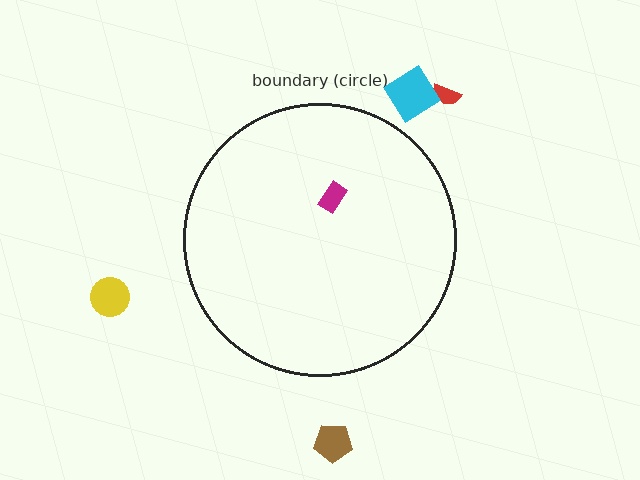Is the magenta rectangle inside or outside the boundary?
Inside.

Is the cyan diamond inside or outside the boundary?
Outside.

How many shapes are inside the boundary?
1 inside, 4 outside.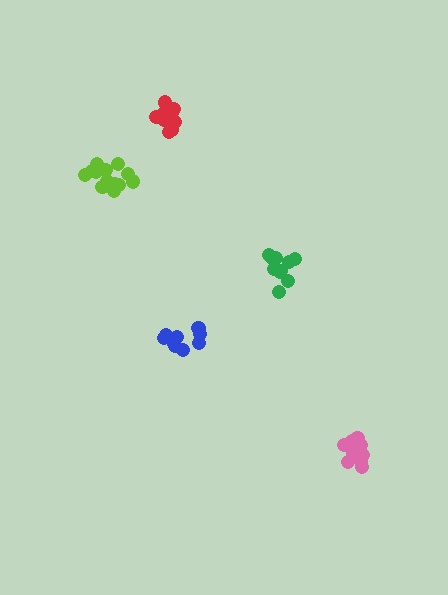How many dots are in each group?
Group 1: 10 dots, Group 2: 15 dots, Group 3: 12 dots, Group 4: 11 dots, Group 5: 10 dots (58 total).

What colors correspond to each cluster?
The clusters are colored: green, lime, pink, red, blue.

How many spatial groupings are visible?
There are 5 spatial groupings.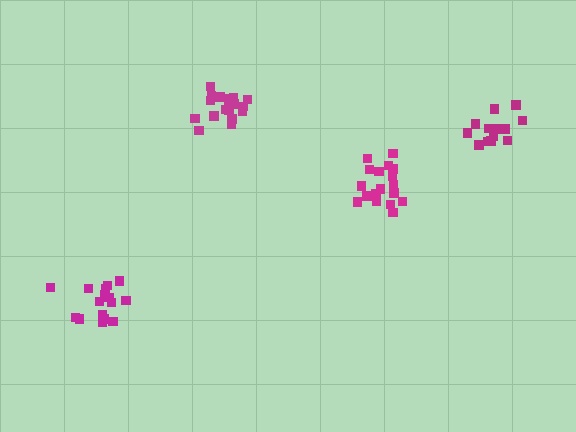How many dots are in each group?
Group 1: 16 dots, Group 2: 18 dots, Group 3: 19 dots, Group 4: 13 dots (66 total).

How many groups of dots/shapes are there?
There are 4 groups.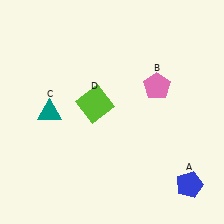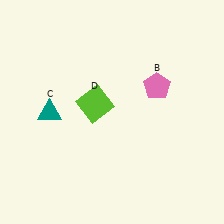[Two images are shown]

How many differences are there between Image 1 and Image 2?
There is 1 difference between the two images.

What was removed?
The blue pentagon (A) was removed in Image 2.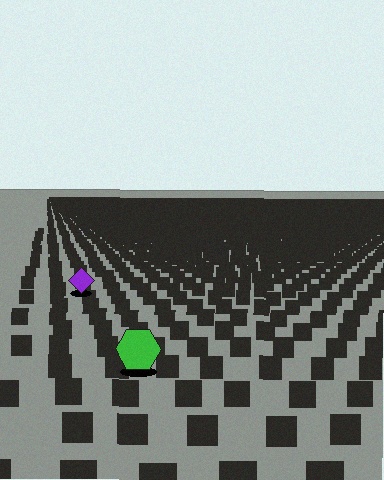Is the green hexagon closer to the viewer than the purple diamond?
Yes. The green hexagon is closer — you can tell from the texture gradient: the ground texture is coarser near it.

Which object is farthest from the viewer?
The purple diamond is farthest from the viewer. It appears smaller and the ground texture around it is denser.